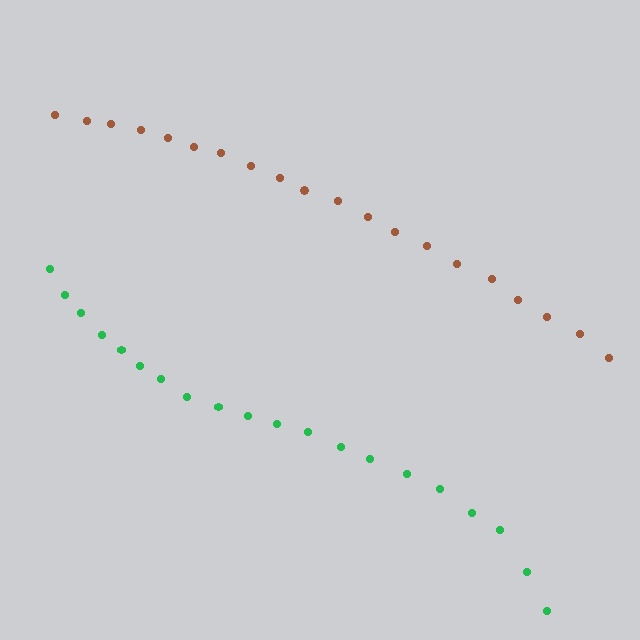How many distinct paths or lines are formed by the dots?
There are 2 distinct paths.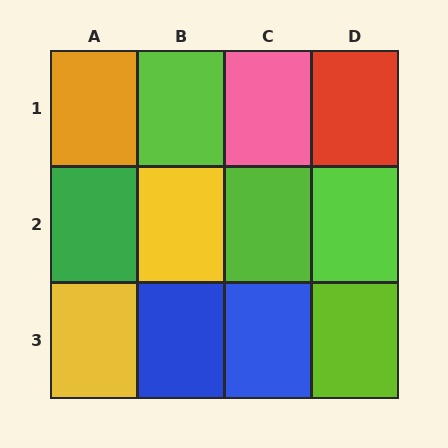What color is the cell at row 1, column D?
Red.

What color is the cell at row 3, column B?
Blue.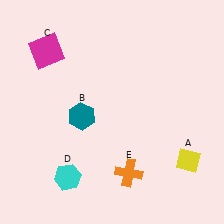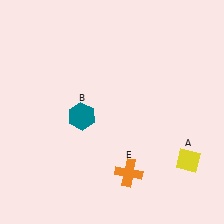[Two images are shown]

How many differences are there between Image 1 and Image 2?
There are 2 differences between the two images.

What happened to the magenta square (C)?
The magenta square (C) was removed in Image 2. It was in the top-left area of Image 1.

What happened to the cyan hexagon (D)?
The cyan hexagon (D) was removed in Image 2. It was in the bottom-left area of Image 1.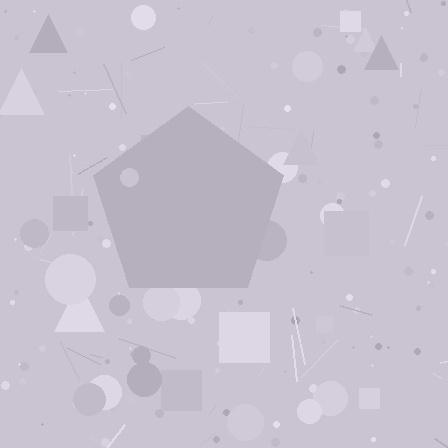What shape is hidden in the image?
A pentagon is hidden in the image.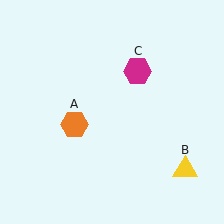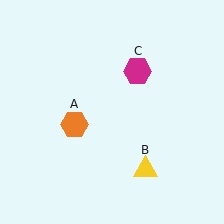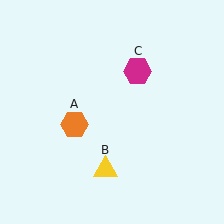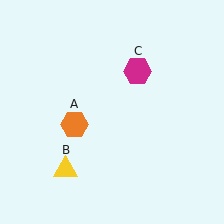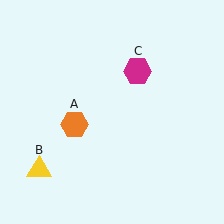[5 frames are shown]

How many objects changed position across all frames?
1 object changed position: yellow triangle (object B).